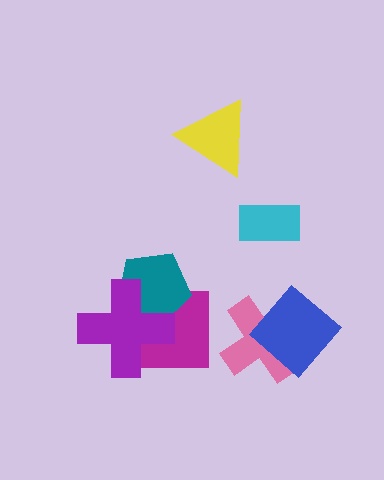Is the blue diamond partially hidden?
No, no other shape covers it.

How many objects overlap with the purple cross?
2 objects overlap with the purple cross.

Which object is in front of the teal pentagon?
The purple cross is in front of the teal pentagon.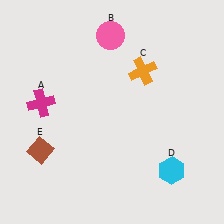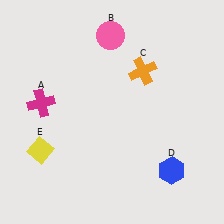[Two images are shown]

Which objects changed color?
D changed from cyan to blue. E changed from brown to yellow.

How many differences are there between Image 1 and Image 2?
There are 2 differences between the two images.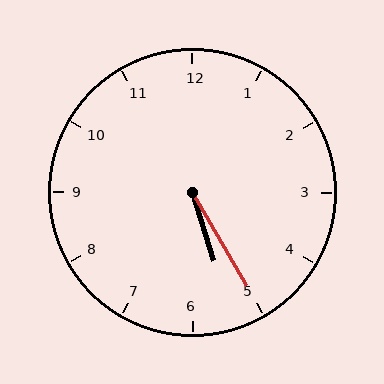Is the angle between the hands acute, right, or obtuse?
It is acute.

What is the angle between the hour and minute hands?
Approximately 12 degrees.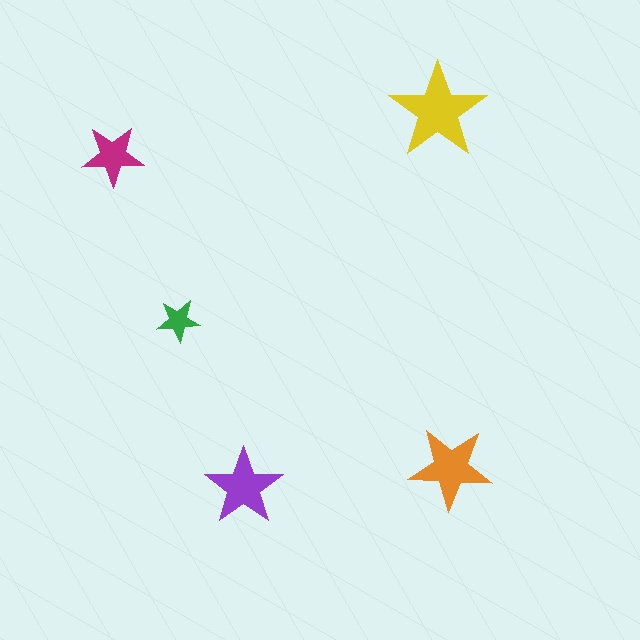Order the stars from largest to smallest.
the yellow one, the orange one, the purple one, the magenta one, the green one.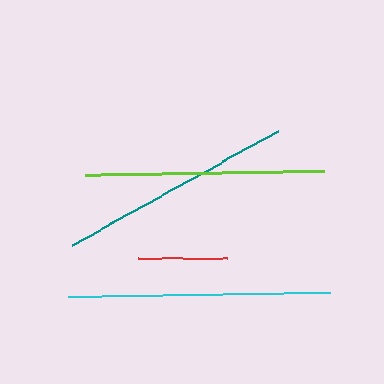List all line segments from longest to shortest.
From longest to shortest: cyan, lime, teal, red.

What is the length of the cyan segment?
The cyan segment is approximately 263 pixels long.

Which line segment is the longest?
The cyan line is the longest at approximately 263 pixels.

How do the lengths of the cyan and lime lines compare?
The cyan and lime lines are approximately the same length.